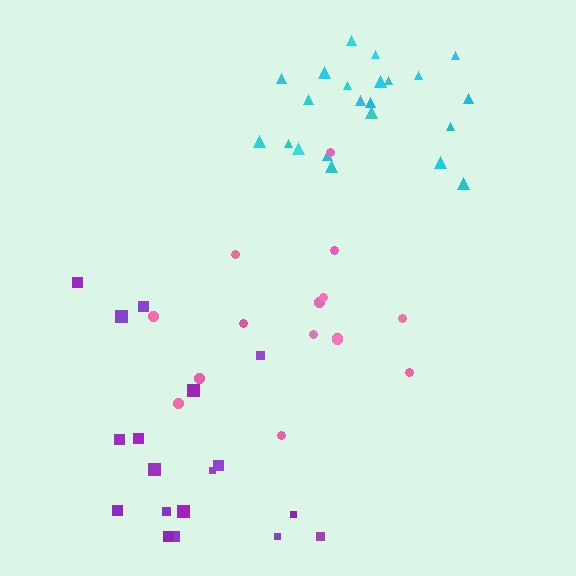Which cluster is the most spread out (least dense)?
Purple.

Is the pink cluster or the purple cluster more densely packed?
Pink.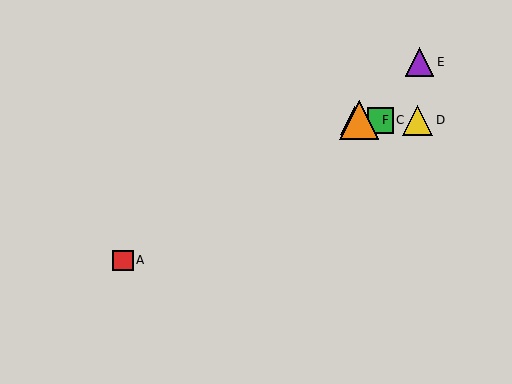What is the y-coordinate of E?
Object E is at y≈62.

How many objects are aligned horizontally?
4 objects (B, C, D, F) are aligned horizontally.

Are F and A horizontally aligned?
No, F is at y≈120 and A is at y≈260.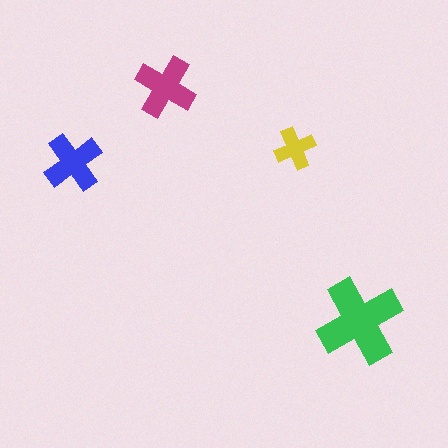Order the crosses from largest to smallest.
the green one, the magenta one, the blue one, the yellow one.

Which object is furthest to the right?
The green cross is rightmost.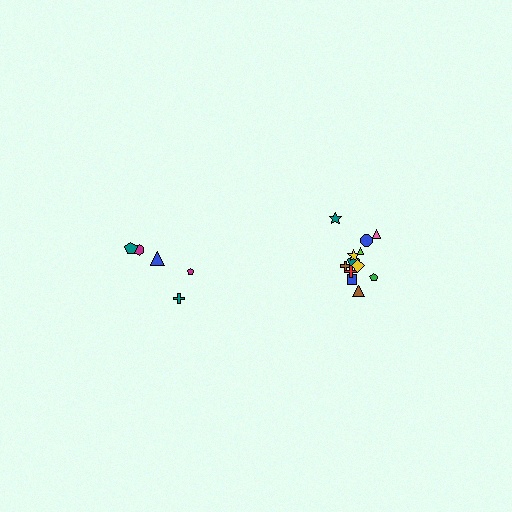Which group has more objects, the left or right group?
The right group.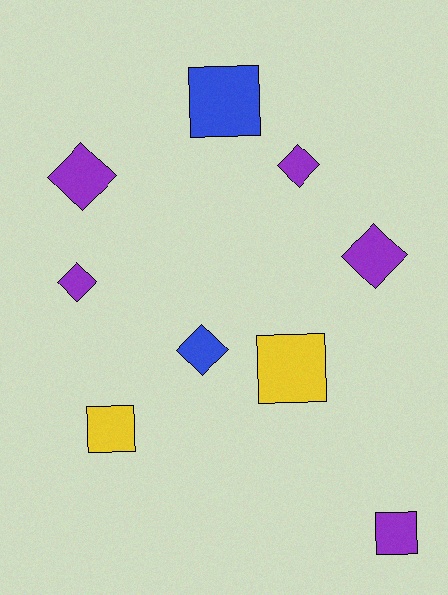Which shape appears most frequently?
Diamond, with 5 objects.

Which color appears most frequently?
Purple, with 5 objects.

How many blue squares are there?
There is 1 blue square.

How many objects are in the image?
There are 9 objects.